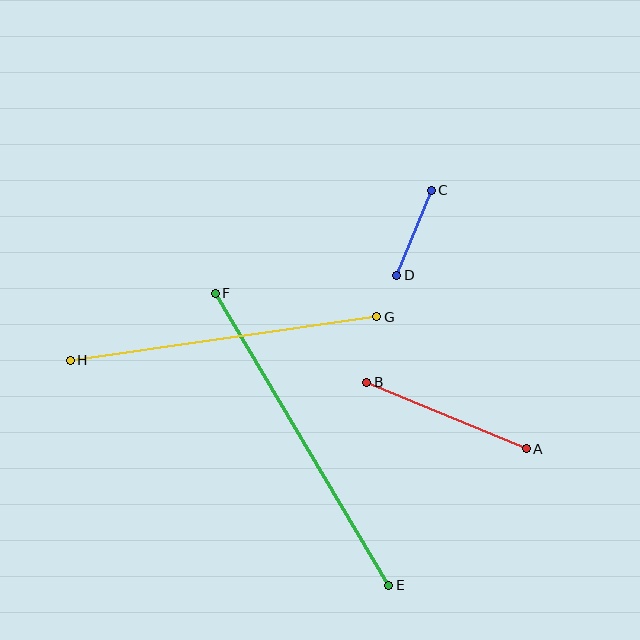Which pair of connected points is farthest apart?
Points E and F are farthest apart.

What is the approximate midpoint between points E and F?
The midpoint is at approximately (302, 439) pixels.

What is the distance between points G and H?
The distance is approximately 309 pixels.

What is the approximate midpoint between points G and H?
The midpoint is at approximately (224, 339) pixels.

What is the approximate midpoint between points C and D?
The midpoint is at approximately (414, 233) pixels.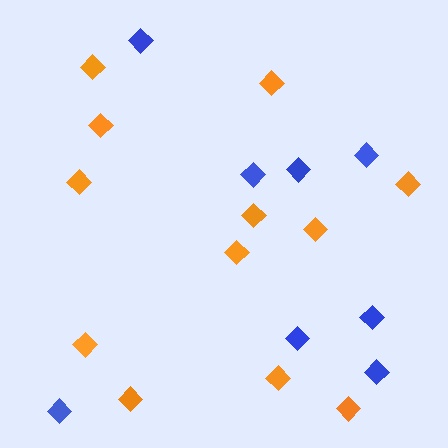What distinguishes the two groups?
There are 2 groups: one group of blue diamonds (8) and one group of orange diamonds (12).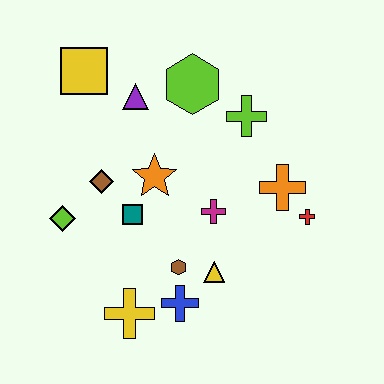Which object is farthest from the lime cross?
The yellow cross is farthest from the lime cross.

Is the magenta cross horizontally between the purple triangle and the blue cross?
No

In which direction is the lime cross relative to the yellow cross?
The lime cross is above the yellow cross.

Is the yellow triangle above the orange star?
No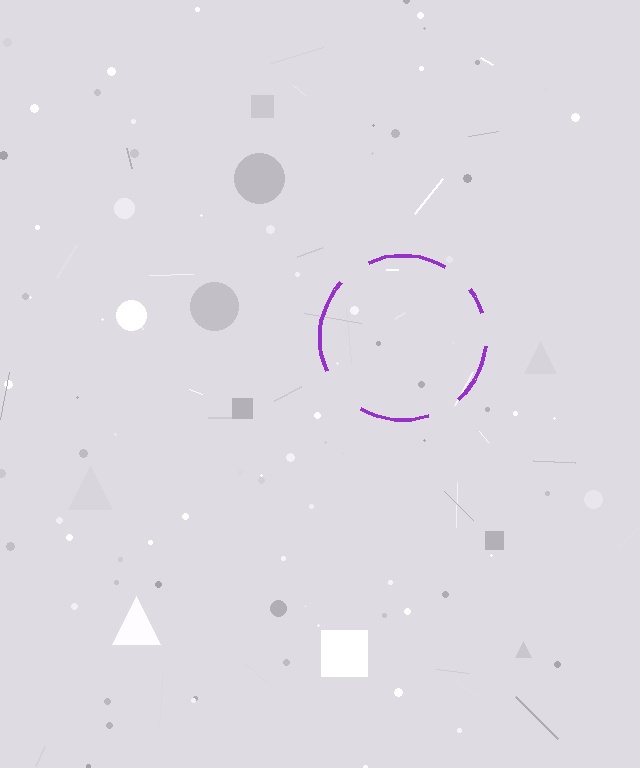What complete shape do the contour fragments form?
The contour fragments form a circle.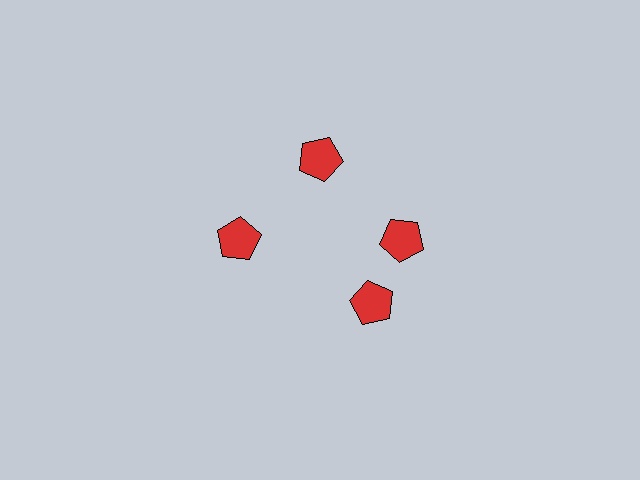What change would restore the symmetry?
The symmetry would be restored by rotating it back into even spacing with its neighbors so that all 4 pentagons sit at equal angles and equal distance from the center.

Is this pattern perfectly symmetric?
No. The 4 red pentagons are arranged in a ring, but one element near the 6 o'clock position is rotated out of alignment along the ring, breaking the 4-fold rotational symmetry.